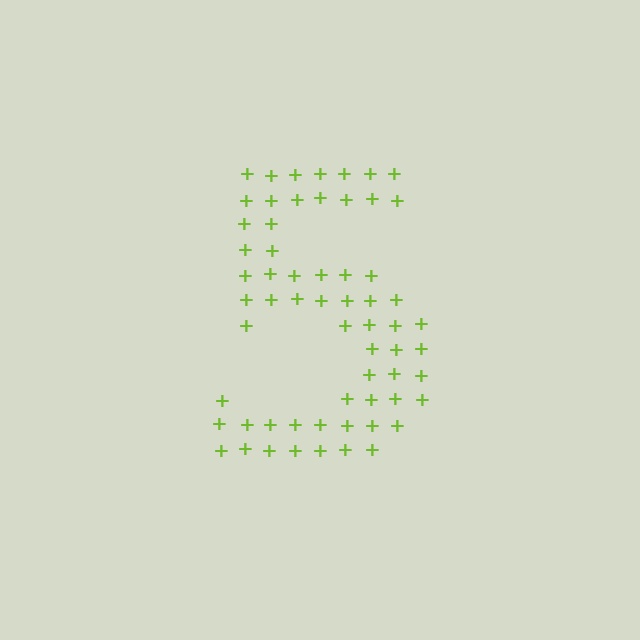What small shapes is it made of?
It is made of small plus signs.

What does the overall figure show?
The overall figure shows the digit 5.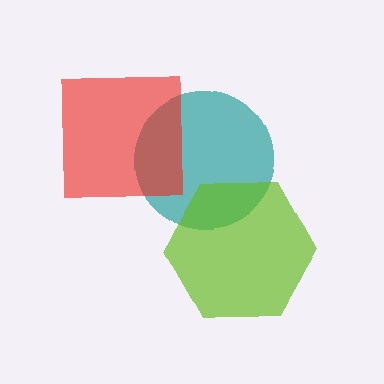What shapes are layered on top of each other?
The layered shapes are: a teal circle, a lime hexagon, a red square.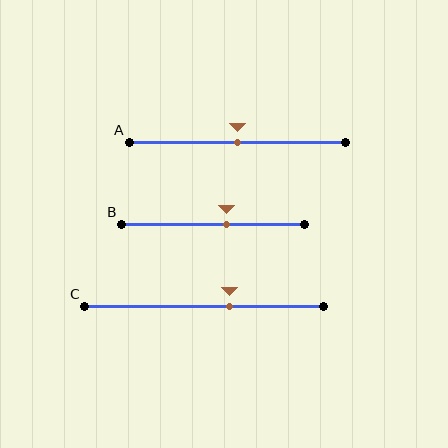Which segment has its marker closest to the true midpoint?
Segment A has its marker closest to the true midpoint.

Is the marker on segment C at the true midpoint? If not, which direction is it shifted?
No, the marker on segment C is shifted to the right by about 11% of the segment length.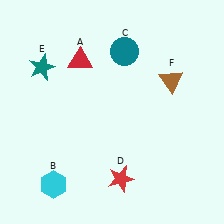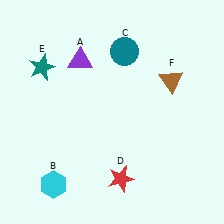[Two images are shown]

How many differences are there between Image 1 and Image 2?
There is 1 difference between the two images.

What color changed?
The triangle (A) changed from red in Image 1 to purple in Image 2.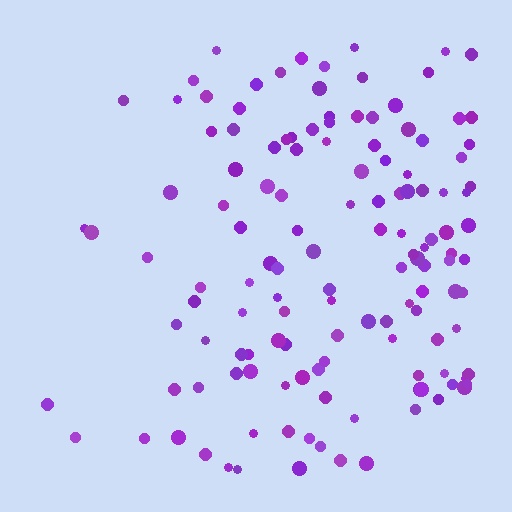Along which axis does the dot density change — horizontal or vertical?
Horizontal.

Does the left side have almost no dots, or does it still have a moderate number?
Still a moderate number, just noticeably fewer than the right.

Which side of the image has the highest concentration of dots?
The right.